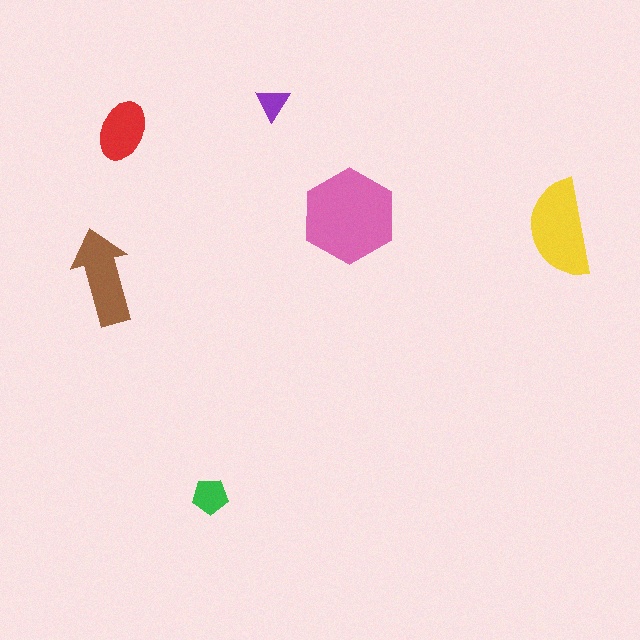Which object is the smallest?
The purple triangle.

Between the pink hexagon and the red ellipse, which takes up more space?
The pink hexagon.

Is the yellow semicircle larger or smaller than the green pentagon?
Larger.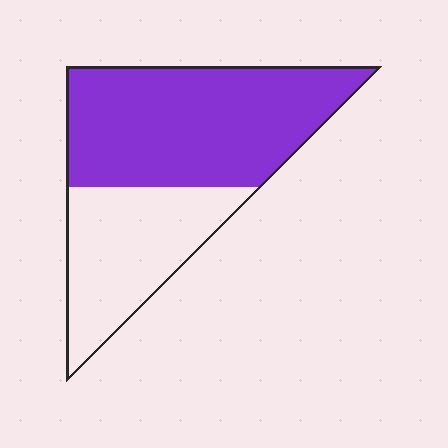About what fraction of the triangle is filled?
About five eighths (5/8).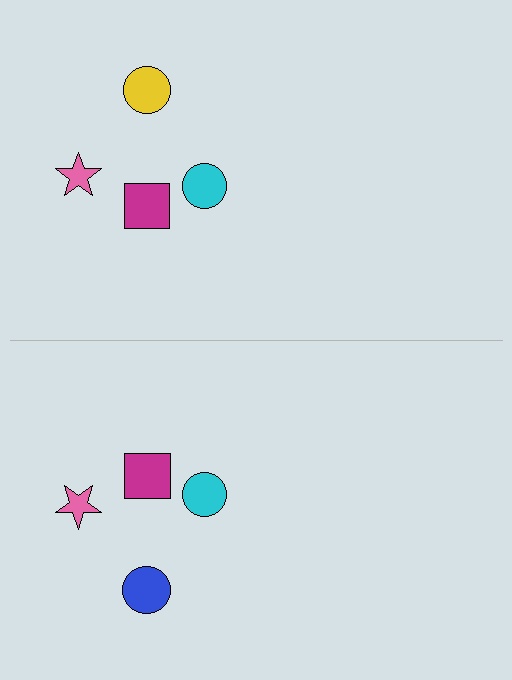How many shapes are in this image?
There are 8 shapes in this image.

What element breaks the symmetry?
The blue circle on the bottom side breaks the symmetry — its mirror counterpart is yellow.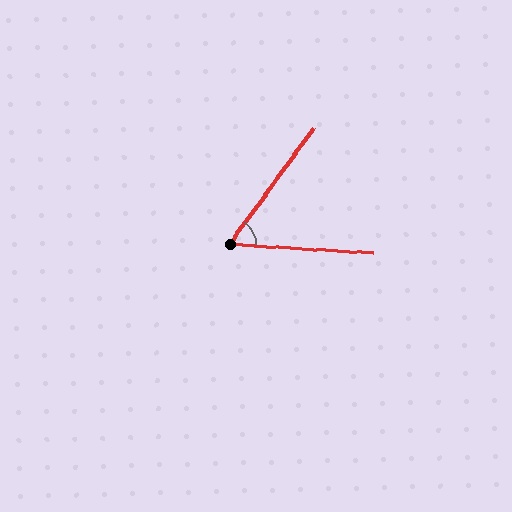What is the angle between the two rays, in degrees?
Approximately 57 degrees.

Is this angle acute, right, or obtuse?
It is acute.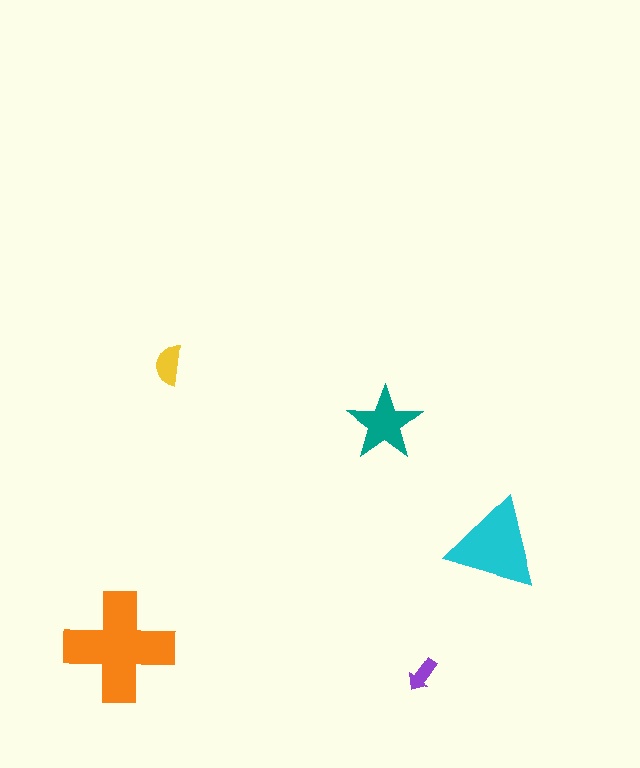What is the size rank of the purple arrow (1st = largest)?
5th.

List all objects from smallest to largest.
The purple arrow, the yellow semicircle, the teal star, the cyan triangle, the orange cross.